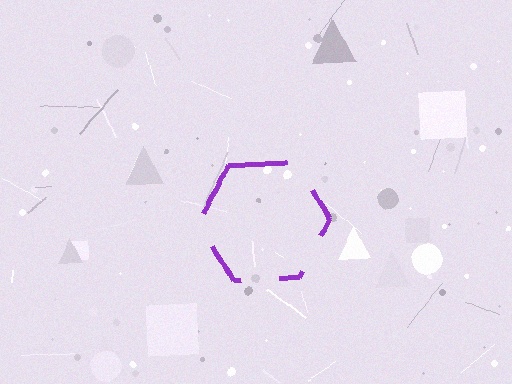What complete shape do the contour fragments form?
The contour fragments form a hexagon.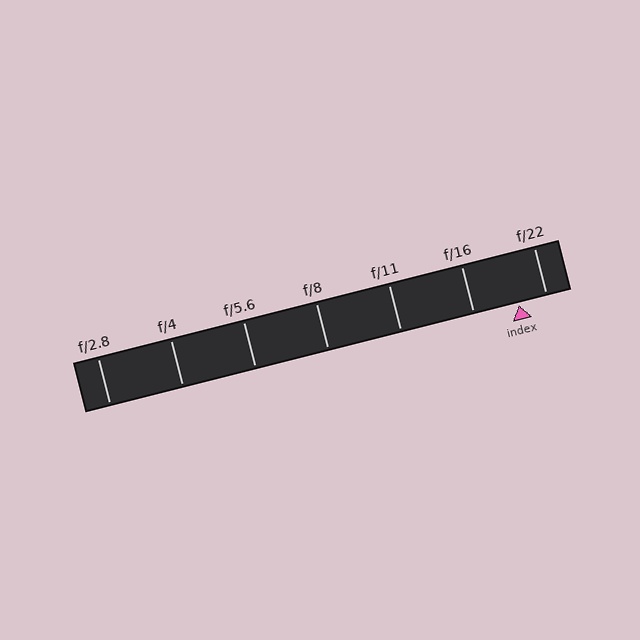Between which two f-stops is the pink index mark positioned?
The index mark is between f/16 and f/22.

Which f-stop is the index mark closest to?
The index mark is closest to f/22.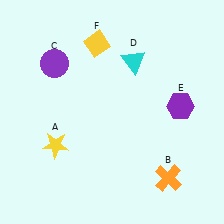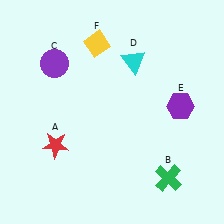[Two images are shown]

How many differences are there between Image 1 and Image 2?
There are 2 differences between the two images.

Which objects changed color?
A changed from yellow to red. B changed from orange to green.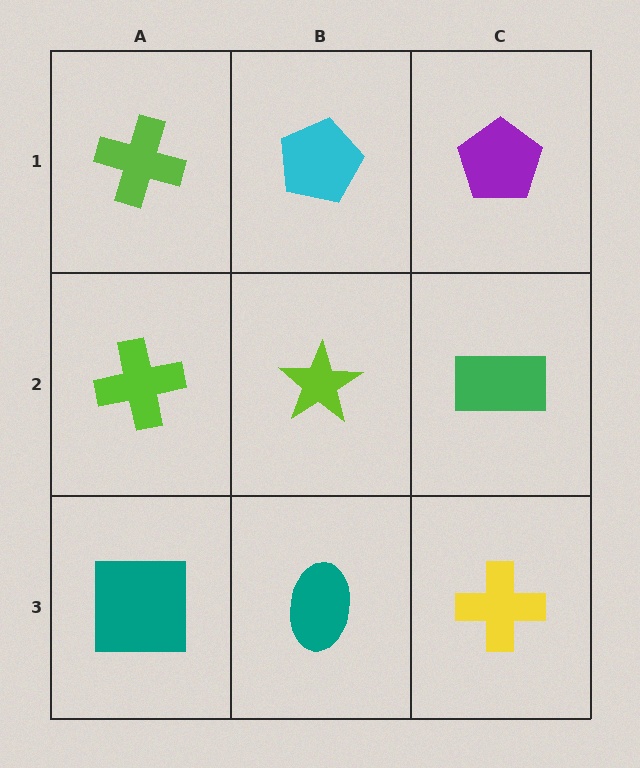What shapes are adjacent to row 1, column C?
A green rectangle (row 2, column C), a cyan pentagon (row 1, column B).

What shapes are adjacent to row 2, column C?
A purple pentagon (row 1, column C), a yellow cross (row 3, column C), a lime star (row 2, column B).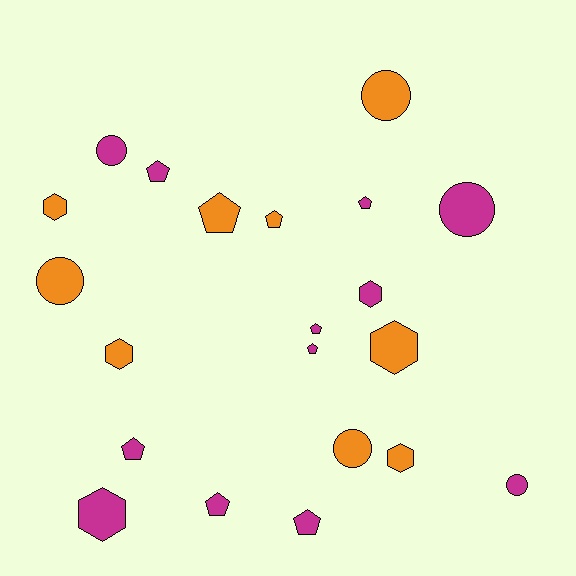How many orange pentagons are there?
There are 2 orange pentagons.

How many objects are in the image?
There are 21 objects.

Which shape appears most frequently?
Pentagon, with 9 objects.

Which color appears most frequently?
Magenta, with 12 objects.